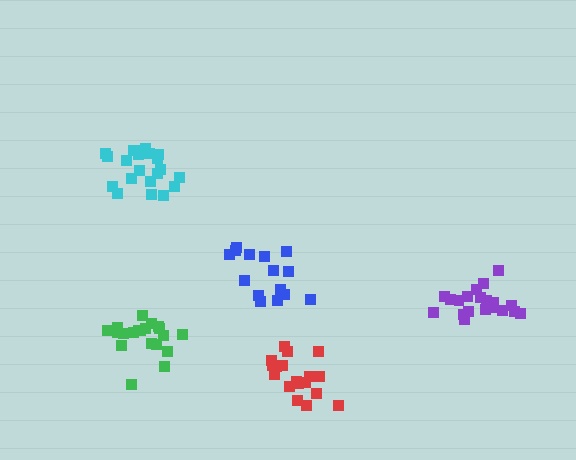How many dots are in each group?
Group 1: 20 dots, Group 2: 15 dots, Group 3: 21 dots, Group 4: 18 dots, Group 5: 21 dots (95 total).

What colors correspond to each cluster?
The clusters are colored: green, blue, cyan, red, purple.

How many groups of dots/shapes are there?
There are 5 groups.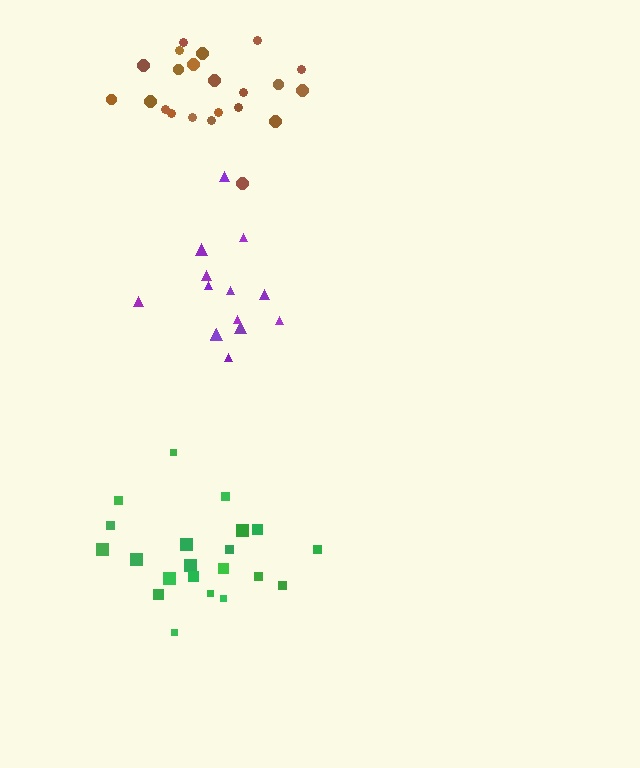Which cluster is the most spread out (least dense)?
Green.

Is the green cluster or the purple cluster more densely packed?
Purple.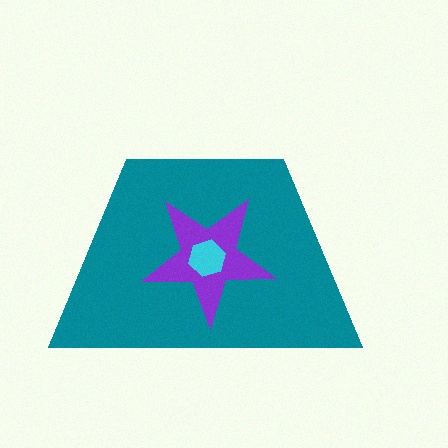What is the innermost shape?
The cyan hexagon.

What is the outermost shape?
The teal trapezoid.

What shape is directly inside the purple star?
The cyan hexagon.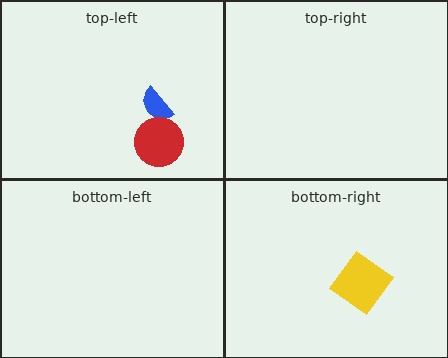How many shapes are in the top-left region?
2.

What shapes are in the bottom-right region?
The yellow diamond.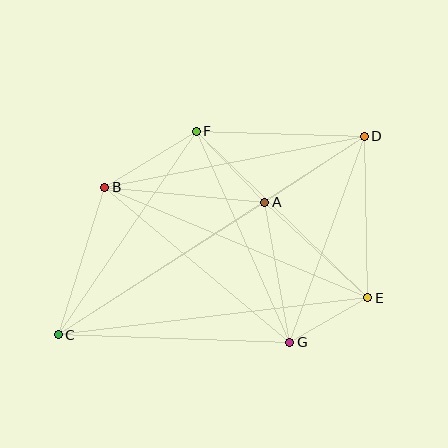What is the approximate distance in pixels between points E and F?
The distance between E and F is approximately 239 pixels.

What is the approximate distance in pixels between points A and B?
The distance between A and B is approximately 161 pixels.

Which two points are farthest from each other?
Points C and D are farthest from each other.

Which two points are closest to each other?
Points E and G are closest to each other.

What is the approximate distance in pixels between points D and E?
The distance between D and E is approximately 161 pixels.